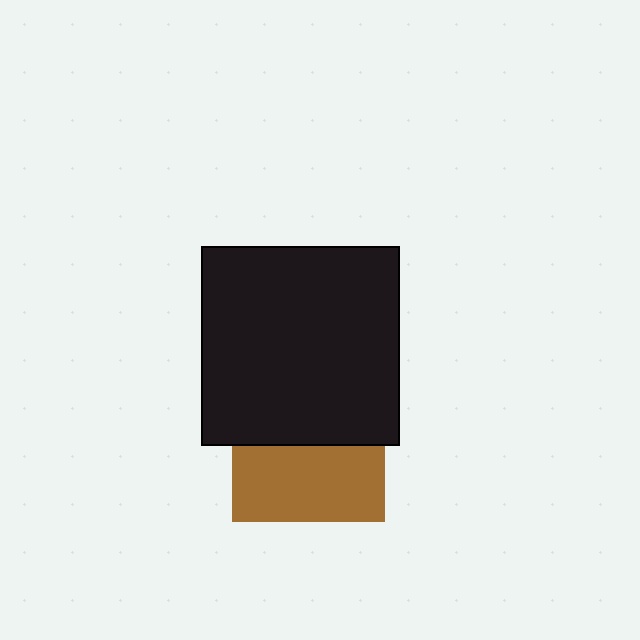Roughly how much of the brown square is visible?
About half of it is visible (roughly 50%).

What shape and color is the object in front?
The object in front is a black square.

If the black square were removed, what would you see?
You would see the complete brown square.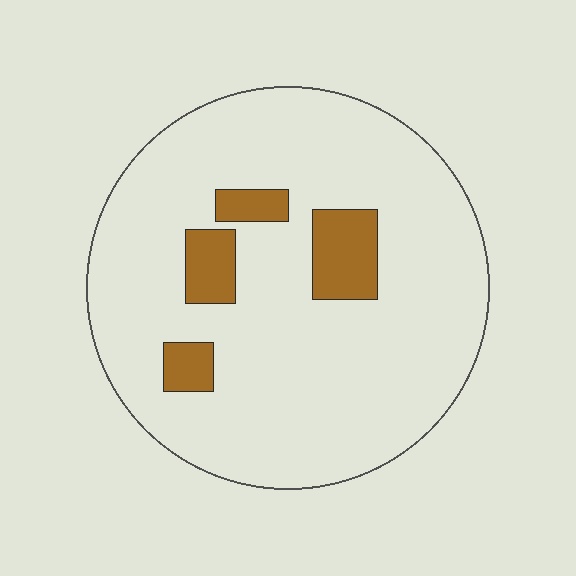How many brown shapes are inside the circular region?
4.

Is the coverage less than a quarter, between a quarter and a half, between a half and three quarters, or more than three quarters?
Less than a quarter.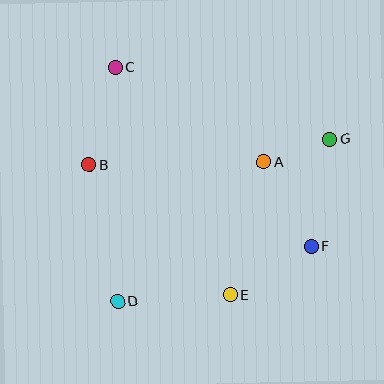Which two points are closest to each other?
Points A and G are closest to each other.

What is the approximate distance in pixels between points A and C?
The distance between A and C is approximately 176 pixels.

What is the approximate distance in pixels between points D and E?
The distance between D and E is approximately 113 pixels.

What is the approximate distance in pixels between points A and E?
The distance between A and E is approximately 137 pixels.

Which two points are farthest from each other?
Points D and G are farthest from each other.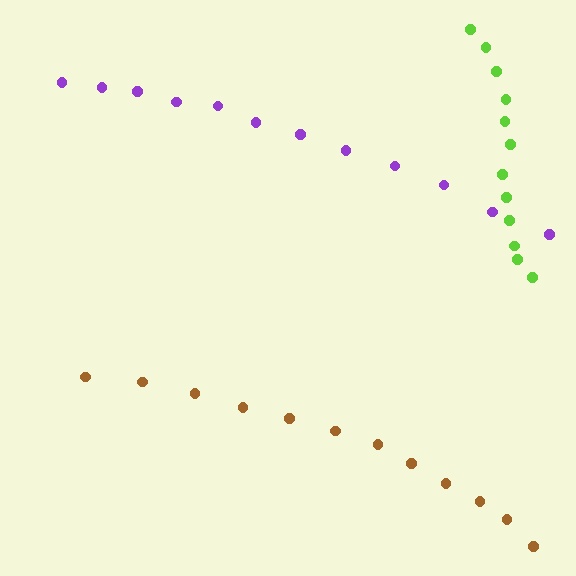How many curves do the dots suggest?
There are 3 distinct paths.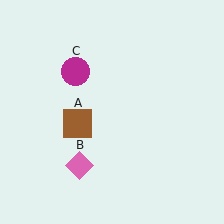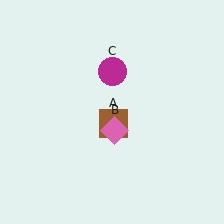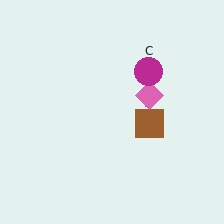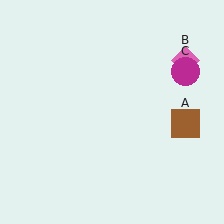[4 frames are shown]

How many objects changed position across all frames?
3 objects changed position: brown square (object A), pink diamond (object B), magenta circle (object C).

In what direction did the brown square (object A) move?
The brown square (object A) moved right.